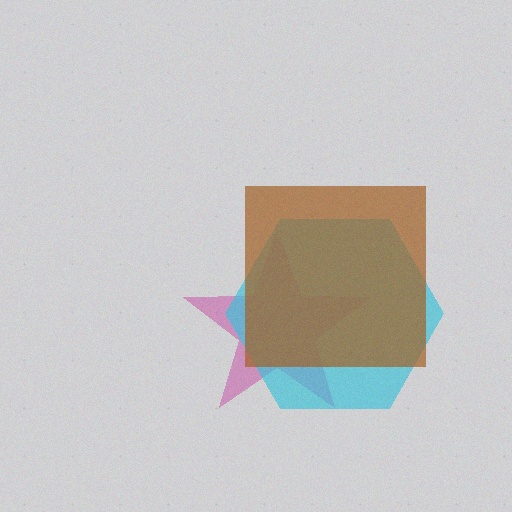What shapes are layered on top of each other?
The layered shapes are: a magenta star, a cyan hexagon, a brown square.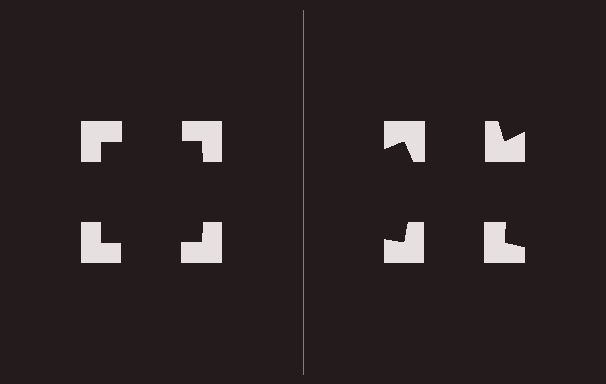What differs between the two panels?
The notched squares are positioned identically on both sides; only the wedge orientations differ. On the left they align to a square; on the right they are misaligned.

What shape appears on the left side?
An illusory square.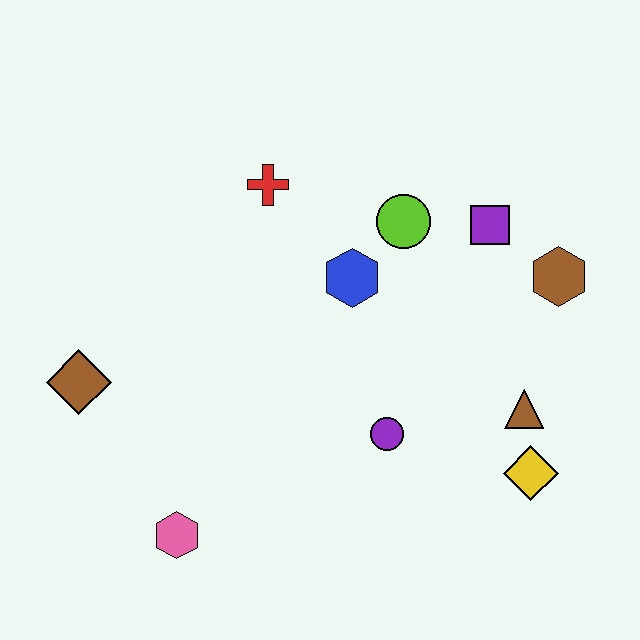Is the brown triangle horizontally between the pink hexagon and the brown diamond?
No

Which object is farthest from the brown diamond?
The brown hexagon is farthest from the brown diamond.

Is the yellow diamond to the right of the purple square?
Yes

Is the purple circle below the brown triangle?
Yes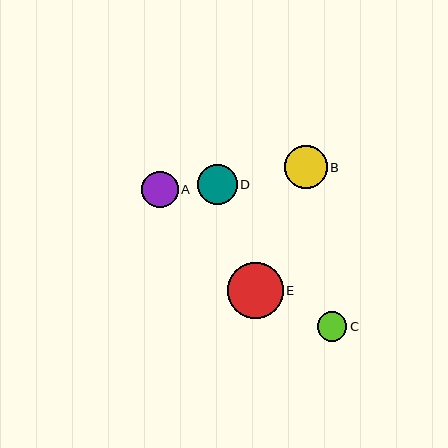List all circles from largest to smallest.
From largest to smallest: E, B, D, A, C.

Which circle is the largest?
Circle E is the largest with a size of approximately 56 pixels.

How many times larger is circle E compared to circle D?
Circle E is approximately 1.4 times the size of circle D.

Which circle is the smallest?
Circle C is the smallest with a size of approximately 29 pixels.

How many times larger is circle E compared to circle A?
Circle E is approximately 1.5 times the size of circle A.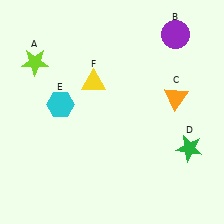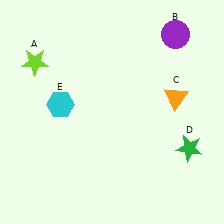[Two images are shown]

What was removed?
The yellow triangle (F) was removed in Image 2.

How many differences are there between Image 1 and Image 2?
There is 1 difference between the two images.